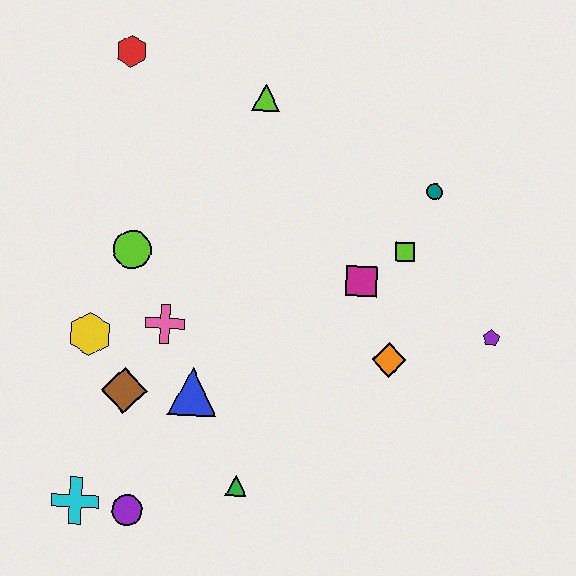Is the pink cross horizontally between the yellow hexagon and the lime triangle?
Yes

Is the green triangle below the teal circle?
Yes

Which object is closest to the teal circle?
The lime square is closest to the teal circle.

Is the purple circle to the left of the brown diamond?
No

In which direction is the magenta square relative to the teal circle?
The magenta square is below the teal circle.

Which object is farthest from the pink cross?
The purple pentagon is farthest from the pink cross.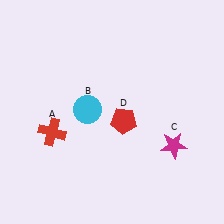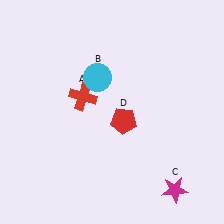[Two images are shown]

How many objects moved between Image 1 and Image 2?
3 objects moved between the two images.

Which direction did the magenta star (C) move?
The magenta star (C) moved down.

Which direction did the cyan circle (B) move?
The cyan circle (B) moved up.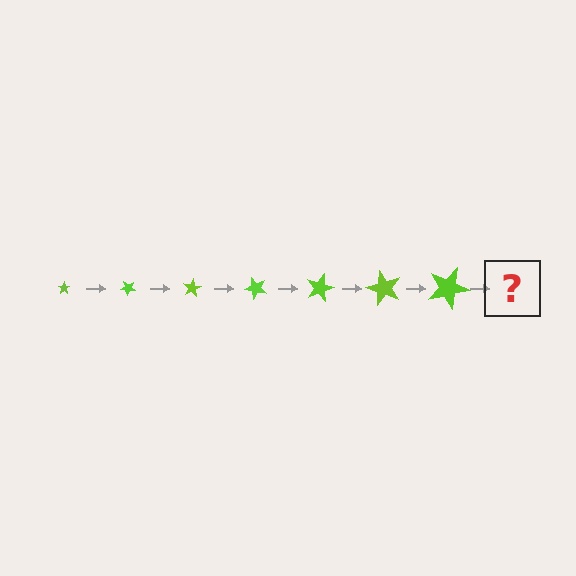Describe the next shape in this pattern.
It should be a star, larger than the previous one and rotated 280 degrees from the start.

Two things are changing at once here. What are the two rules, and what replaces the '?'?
The two rules are that the star grows larger each step and it rotates 40 degrees each step. The '?' should be a star, larger than the previous one and rotated 280 degrees from the start.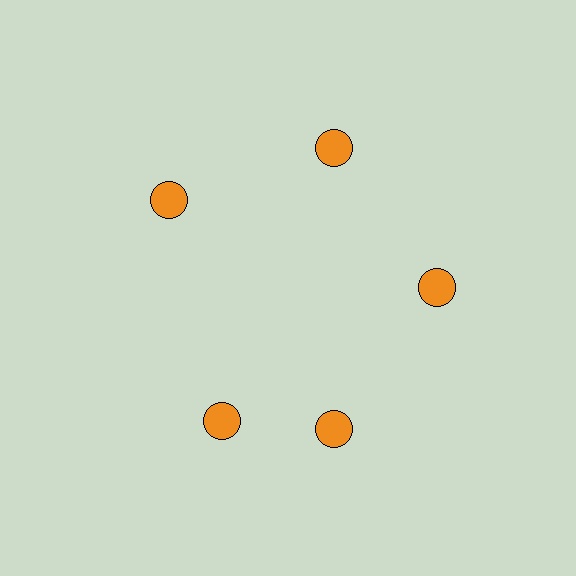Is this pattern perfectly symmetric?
No. The 5 orange circles are arranged in a ring, but one element near the 8 o'clock position is rotated out of alignment along the ring, breaking the 5-fold rotational symmetry.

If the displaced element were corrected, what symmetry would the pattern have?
It would have 5-fold rotational symmetry — the pattern would map onto itself every 72 degrees.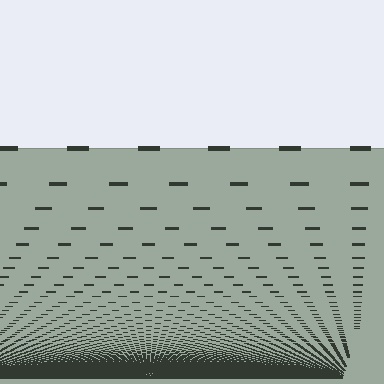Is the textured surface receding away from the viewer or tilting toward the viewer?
The surface appears to tilt toward the viewer. Texture elements get larger and sparser toward the top.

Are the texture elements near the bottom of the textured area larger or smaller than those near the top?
Smaller. The gradient is inverted — elements near the bottom are smaller and denser.